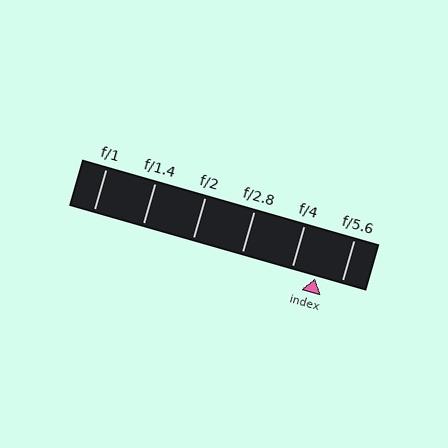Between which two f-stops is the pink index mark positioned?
The index mark is between f/4 and f/5.6.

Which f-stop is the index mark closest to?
The index mark is closest to f/4.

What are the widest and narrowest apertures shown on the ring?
The widest aperture shown is f/1 and the narrowest is f/5.6.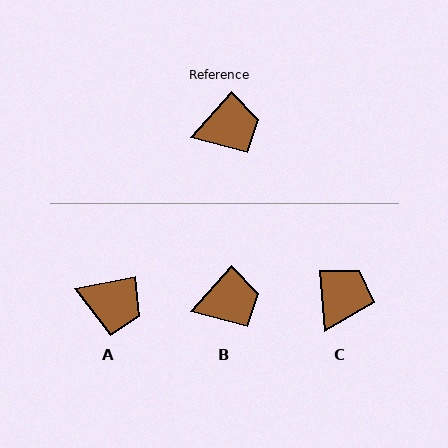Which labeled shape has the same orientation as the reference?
B.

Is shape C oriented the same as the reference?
No, it is off by about 45 degrees.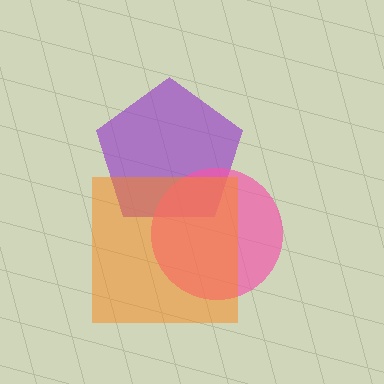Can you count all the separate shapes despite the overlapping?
Yes, there are 3 separate shapes.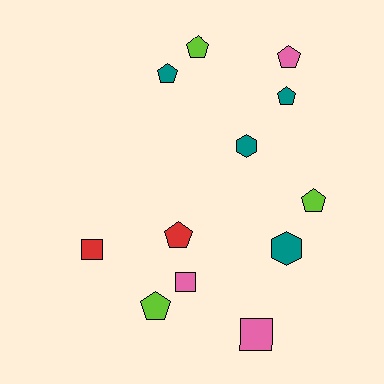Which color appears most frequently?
Teal, with 4 objects.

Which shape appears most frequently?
Pentagon, with 7 objects.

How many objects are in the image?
There are 12 objects.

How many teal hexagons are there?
There are 2 teal hexagons.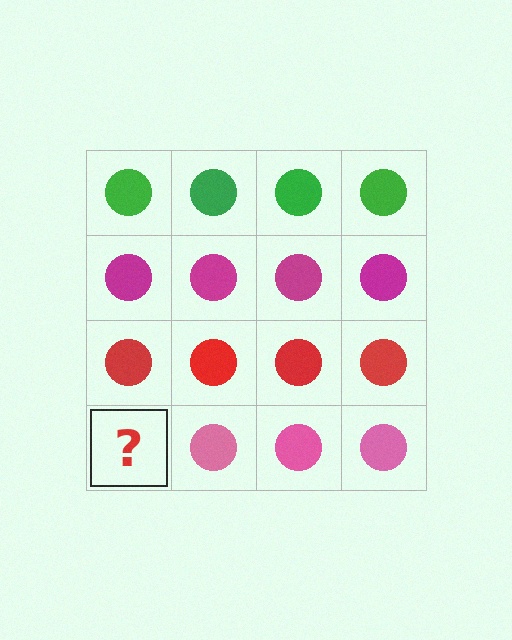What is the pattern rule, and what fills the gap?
The rule is that each row has a consistent color. The gap should be filled with a pink circle.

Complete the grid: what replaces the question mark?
The question mark should be replaced with a pink circle.